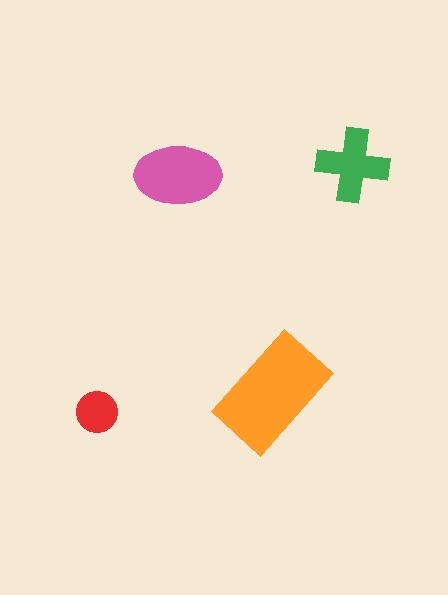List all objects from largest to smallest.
The orange rectangle, the pink ellipse, the green cross, the red circle.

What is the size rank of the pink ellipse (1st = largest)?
2nd.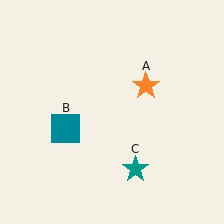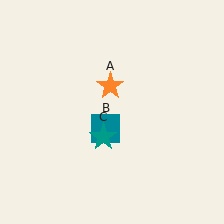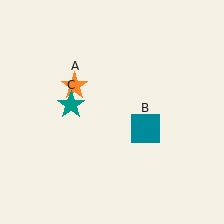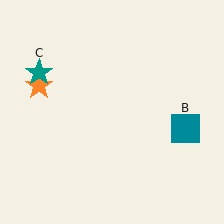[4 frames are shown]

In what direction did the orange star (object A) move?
The orange star (object A) moved left.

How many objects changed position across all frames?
3 objects changed position: orange star (object A), teal square (object B), teal star (object C).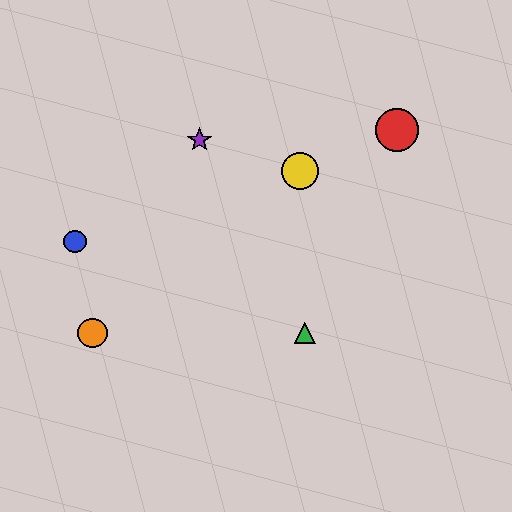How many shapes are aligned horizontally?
2 shapes (the green triangle, the orange circle) are aligned horizontally.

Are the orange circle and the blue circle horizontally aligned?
No, the orange circle is at y≈333 and the blue circle is at y≈241.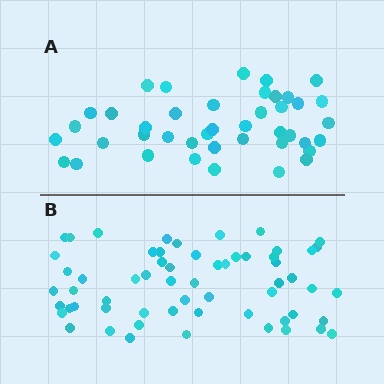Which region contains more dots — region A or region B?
Region B (the bottom region) has more dots.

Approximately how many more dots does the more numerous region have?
Region B has approximately 20 more dots than region A.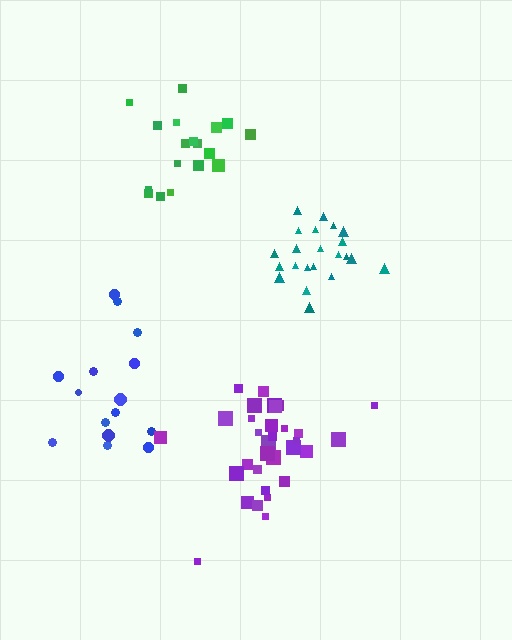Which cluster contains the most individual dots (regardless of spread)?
Purple (34).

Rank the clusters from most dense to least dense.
green, teal, purple, blue.